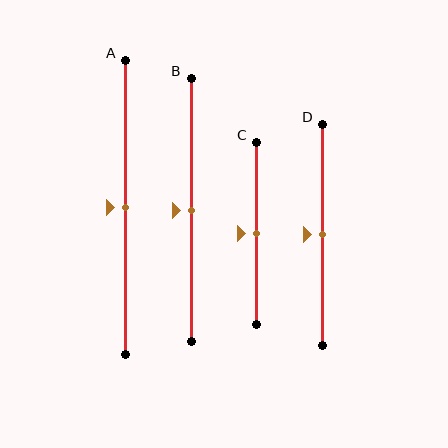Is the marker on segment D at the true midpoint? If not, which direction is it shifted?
Yes, the marker on segment D is at the true midpoint.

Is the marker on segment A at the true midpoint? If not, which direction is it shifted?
Yes, the marker on segment A is at the true midpoint.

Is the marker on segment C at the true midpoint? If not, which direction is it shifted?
Yes, the marker on segment C is at the true midpoint.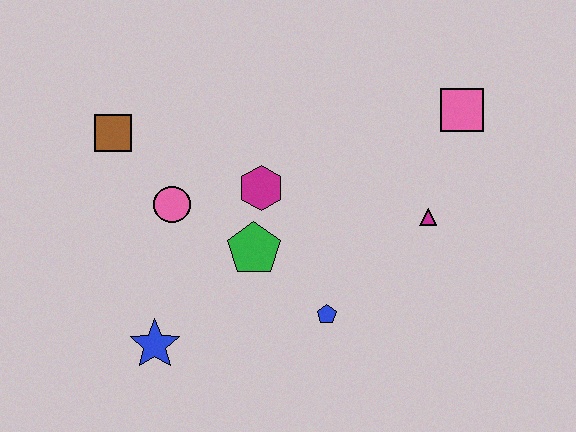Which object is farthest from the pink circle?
The pink square is farthest from the pink circle.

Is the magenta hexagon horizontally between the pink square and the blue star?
Yes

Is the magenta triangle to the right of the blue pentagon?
Yes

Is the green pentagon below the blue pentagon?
No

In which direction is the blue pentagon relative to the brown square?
The blue pentagon is to the right of the brown square.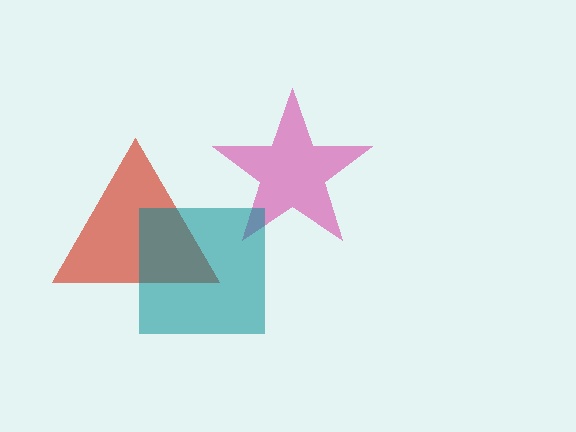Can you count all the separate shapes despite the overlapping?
Yes, there are 3 separate shapes.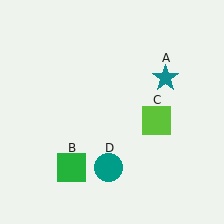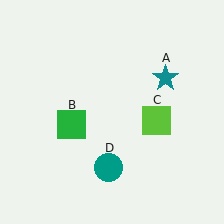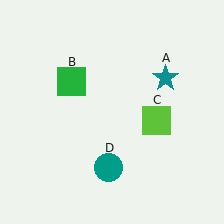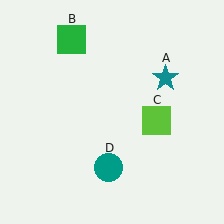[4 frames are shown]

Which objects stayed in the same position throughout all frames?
Teal star (object A) and lime square (object C) and teal circle (object D) remained stationary.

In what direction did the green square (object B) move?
The green square (object B) moved up.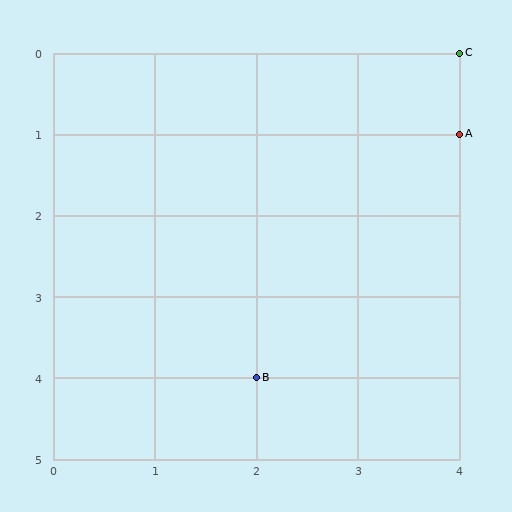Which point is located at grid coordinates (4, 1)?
Point A is at (4, 1).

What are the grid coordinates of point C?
Point C is at grid coordinates (4, 0).